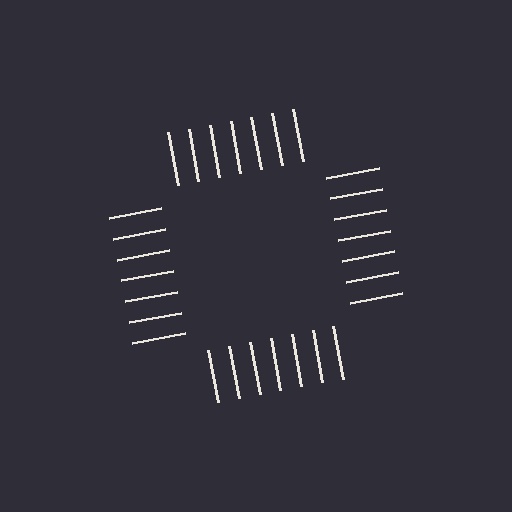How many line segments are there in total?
28 — 7 along each of the 4 edges.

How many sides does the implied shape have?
4 sides — the line-ends trace a square.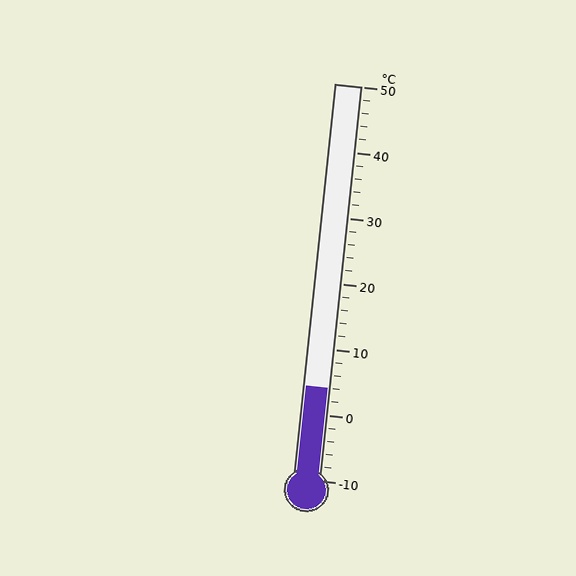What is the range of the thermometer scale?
The thermometer scale ranges from -10°C to 50°C.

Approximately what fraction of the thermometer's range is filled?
The thermometer is filled to approximately 25% of its range.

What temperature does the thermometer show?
The thermometer shows approximately 4°C.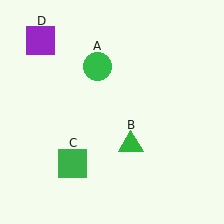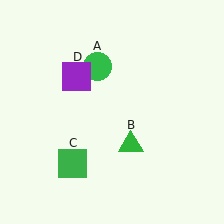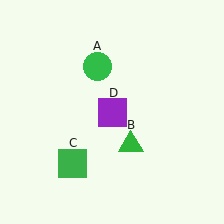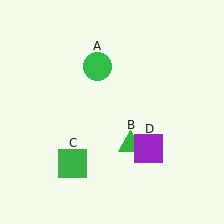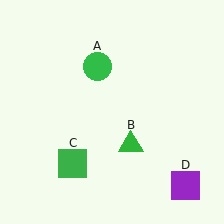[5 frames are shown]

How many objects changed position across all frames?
1 object changed position: purple square (object D).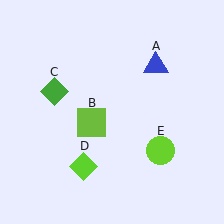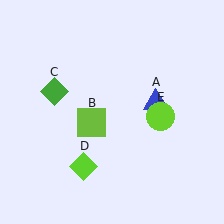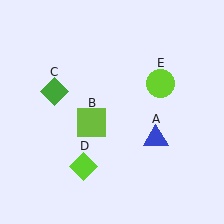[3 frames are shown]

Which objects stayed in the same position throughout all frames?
Lime square (object B) and green diamond (object C) and lime diamond (object D) remained stationary.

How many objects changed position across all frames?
2 objects changed position: blue triangle (object A), lime circle (object E).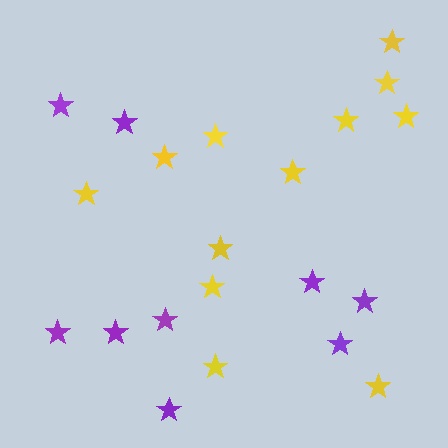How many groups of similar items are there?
There are 2 groups: one group of yellow stars (12) and one group of purple stars (9).